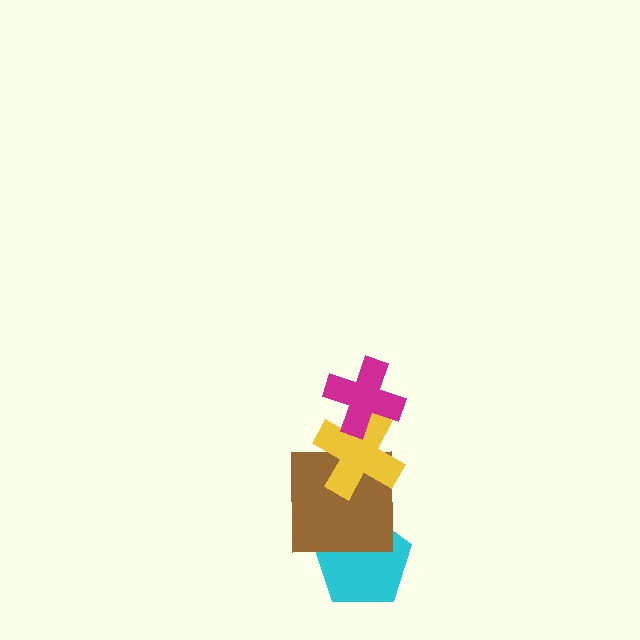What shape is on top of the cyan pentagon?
The brown square is on top of the cyan pentagon.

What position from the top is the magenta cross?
The magenta cross is 1st from the top.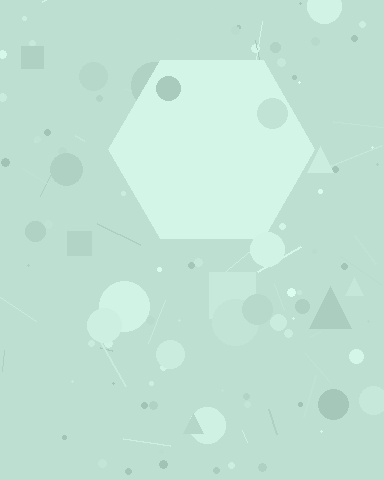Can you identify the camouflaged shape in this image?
The camouflaged shape is a hexagon.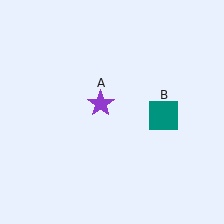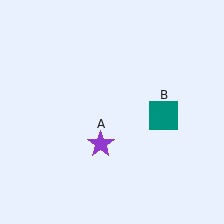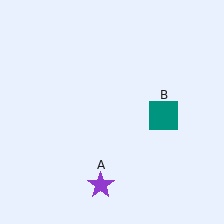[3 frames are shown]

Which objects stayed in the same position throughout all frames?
Teal square (object B) remained stationary.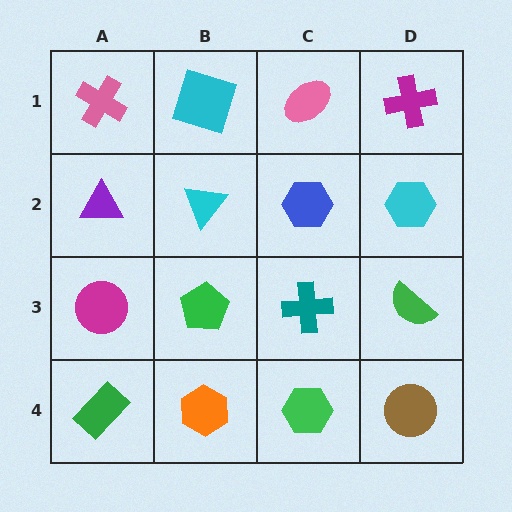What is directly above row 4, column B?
A green pentagon.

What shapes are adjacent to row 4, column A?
A magenta circle (row 3, column A), an orange hexagon (row 4, column B).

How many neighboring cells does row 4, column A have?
2.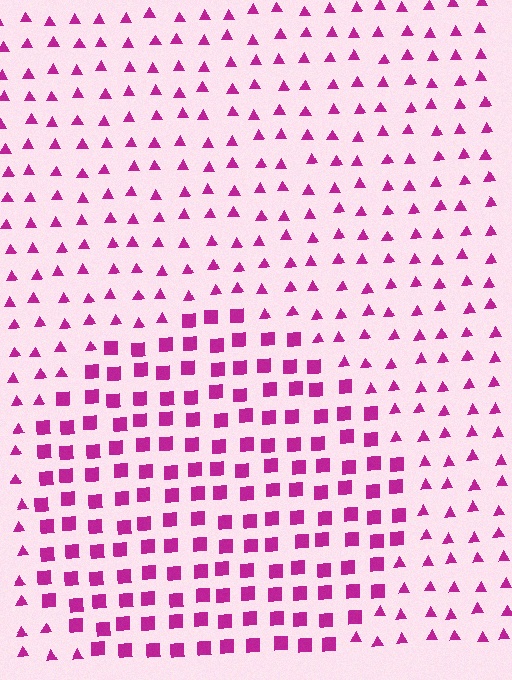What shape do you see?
I see a circle.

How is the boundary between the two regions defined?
The boundary is defined by a change in element shape: squares inside vs. triangles outside. All elements share the same color and spacing.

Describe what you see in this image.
The image is filled with small magenta elements arranged in a uniform grid. A circle-shaped region contains squares, while the surrounding area contains triangles. The boundary is defined purely by the change in element shape.